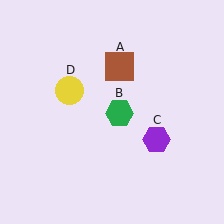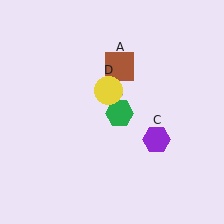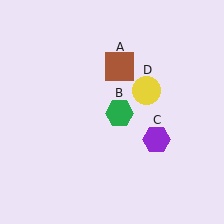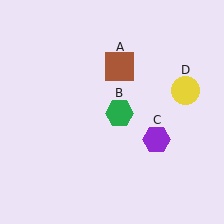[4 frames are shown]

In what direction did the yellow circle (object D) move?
The yellow circle (object D) moved right.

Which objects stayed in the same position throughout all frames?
Brown square (object A) and green hexagon (object B) and purple hexagon (object C) remained stationary.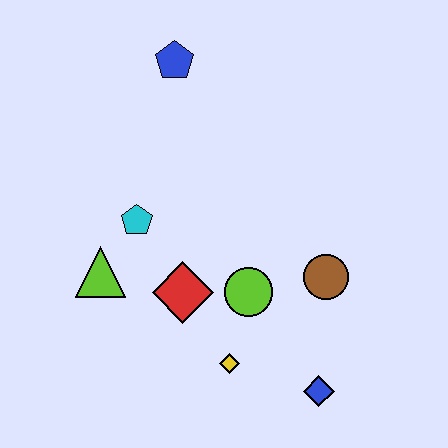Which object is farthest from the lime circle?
The blue pentagon is farthest from the lime circle.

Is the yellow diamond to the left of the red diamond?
No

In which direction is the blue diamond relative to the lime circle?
The blue diamond is below the lime circle.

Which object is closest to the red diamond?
The lime circle is closest to the red diamond.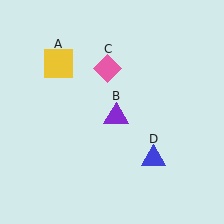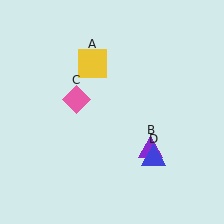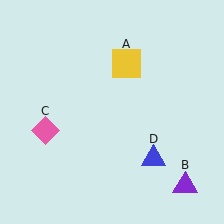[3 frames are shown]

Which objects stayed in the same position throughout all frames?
Blue triangle (object D) remained stationary.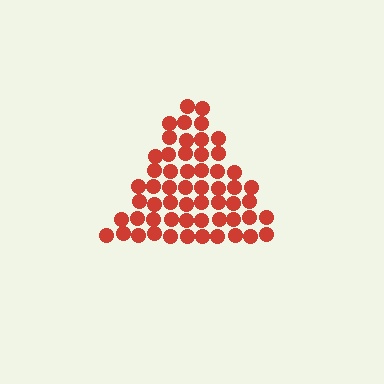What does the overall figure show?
The overall figure shows a triangle.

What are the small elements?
The small elements are circles.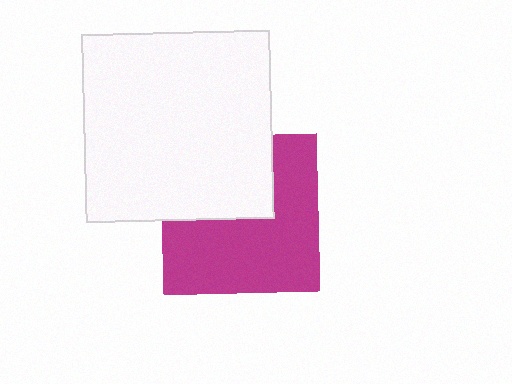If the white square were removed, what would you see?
You would see the complete magenta square.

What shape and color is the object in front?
The object in front is a white square.